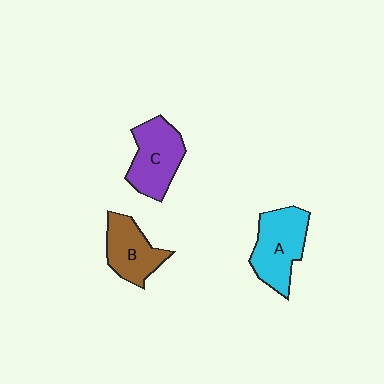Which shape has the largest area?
Shape A (cyan).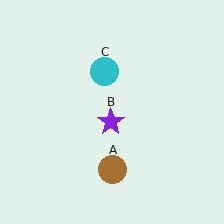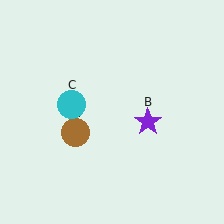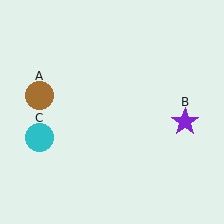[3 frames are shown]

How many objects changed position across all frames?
3 objects changed position: brown circle (object A), purple star (object B), cyan circle (object C).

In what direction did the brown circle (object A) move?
The brown circle (object A) moved up and to the left.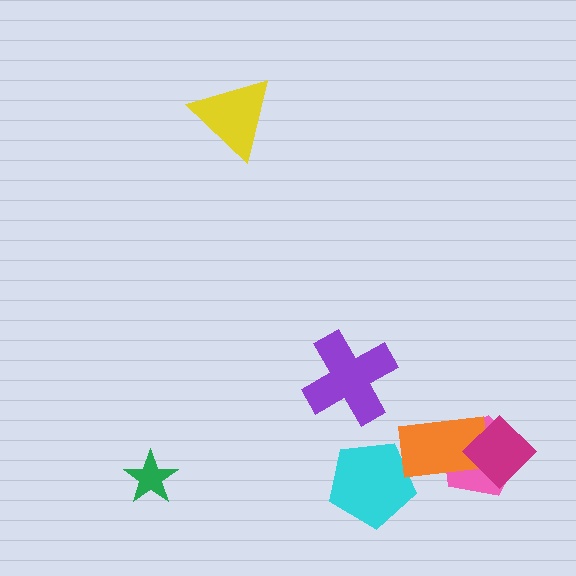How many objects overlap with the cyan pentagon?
0 objects overlap with the cyan pentagon.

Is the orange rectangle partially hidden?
Yes, it is partially covered by another shape.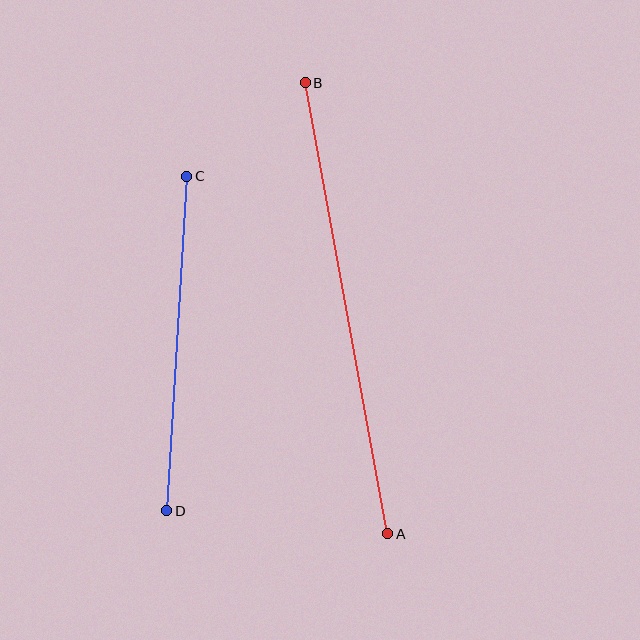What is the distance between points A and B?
The distance is approximately 458 pixels.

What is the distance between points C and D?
The distance is approximately 335 pixels.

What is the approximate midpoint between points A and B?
The midpoint is at approximately (347, 308) pixels.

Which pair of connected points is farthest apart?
Points A and B are farthest apart.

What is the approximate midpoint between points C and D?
The midpoint is at approximately (177, 344) pixels.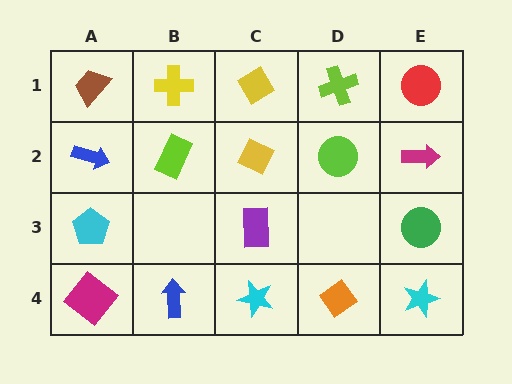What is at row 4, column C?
A cyan star.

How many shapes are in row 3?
3 shapes.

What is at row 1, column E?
A red circle.